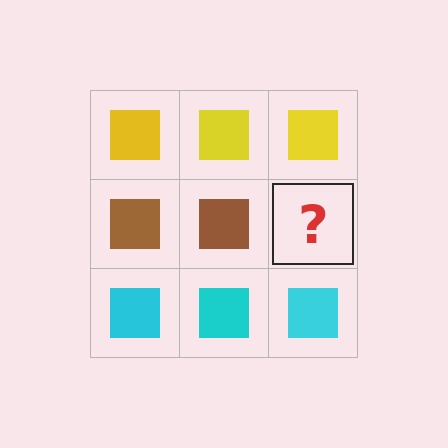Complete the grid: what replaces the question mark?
The question mark should be replaced with a brown square.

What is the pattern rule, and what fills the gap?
The rule is that each row has a consistent color. The gap should be filled with a brown square.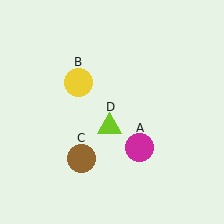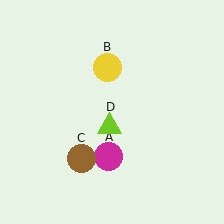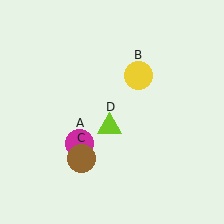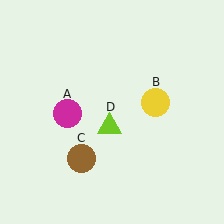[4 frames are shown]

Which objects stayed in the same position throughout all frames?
Brown circle (object C) and lime triangle (object D) remained stationary.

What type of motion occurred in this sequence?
The magenta circle (object A), yellow circle (object B) rotated clockwise around the center of the scene.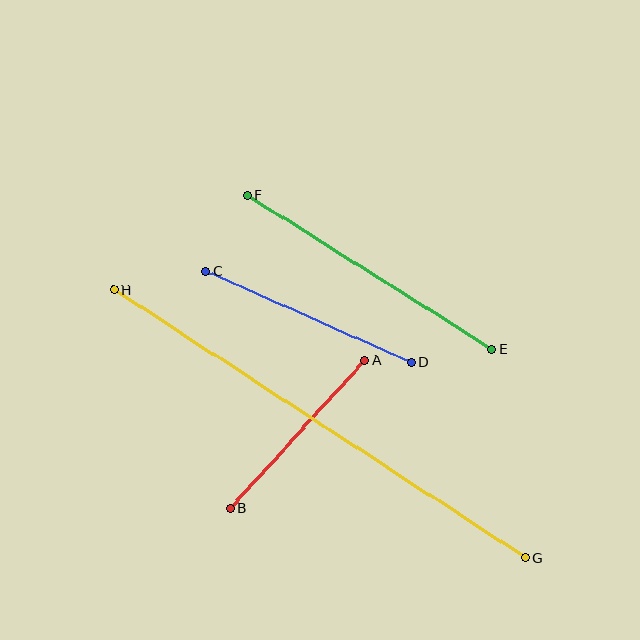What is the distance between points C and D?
The distance is approximately 224 pixels.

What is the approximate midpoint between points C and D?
The midpoint is at approximately (308, 317) pixels.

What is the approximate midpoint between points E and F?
The midpoint is at approximately (370, 272) pixels.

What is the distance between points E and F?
The distance is approximately 289 pixels.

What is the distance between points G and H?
The distance is approximately 491 pixels.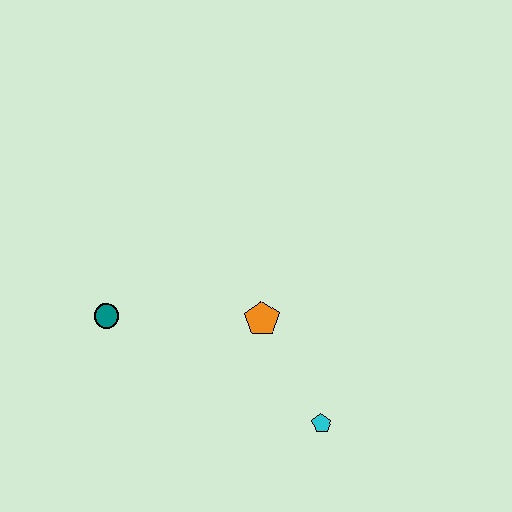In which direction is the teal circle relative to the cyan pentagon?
The teal circle is to the left of the cyan pentagon.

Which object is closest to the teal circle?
The orange pentagon is closest to the teal circle.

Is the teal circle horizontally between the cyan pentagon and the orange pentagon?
No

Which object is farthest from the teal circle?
The cyan pentagon is farthest from the teal circle.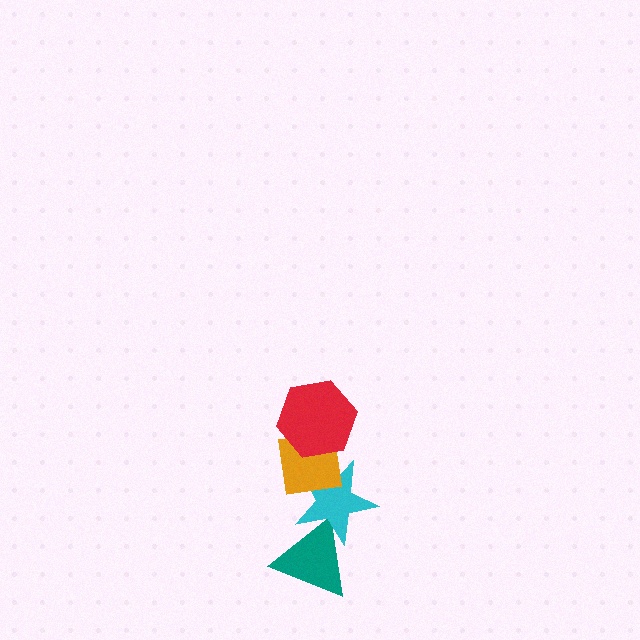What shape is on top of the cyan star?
The orange square is on top of the cyan star.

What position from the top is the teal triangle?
The teal triangle is 4th from the top.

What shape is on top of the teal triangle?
The cyan star is on top of the teal triangle.